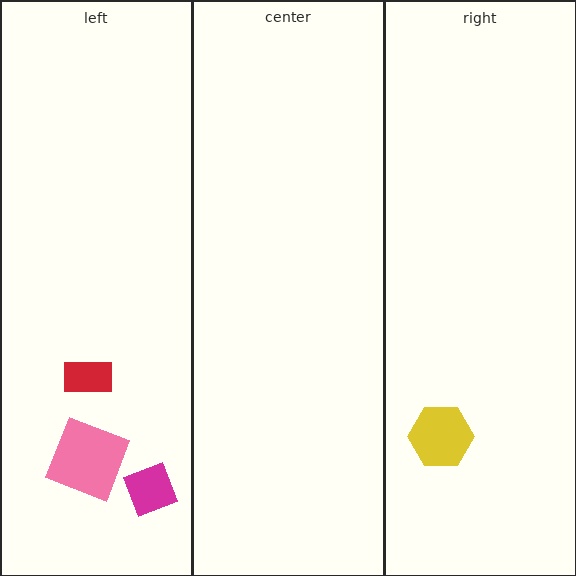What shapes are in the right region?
The yellow hexagon.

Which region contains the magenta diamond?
The left region.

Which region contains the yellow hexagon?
The right region.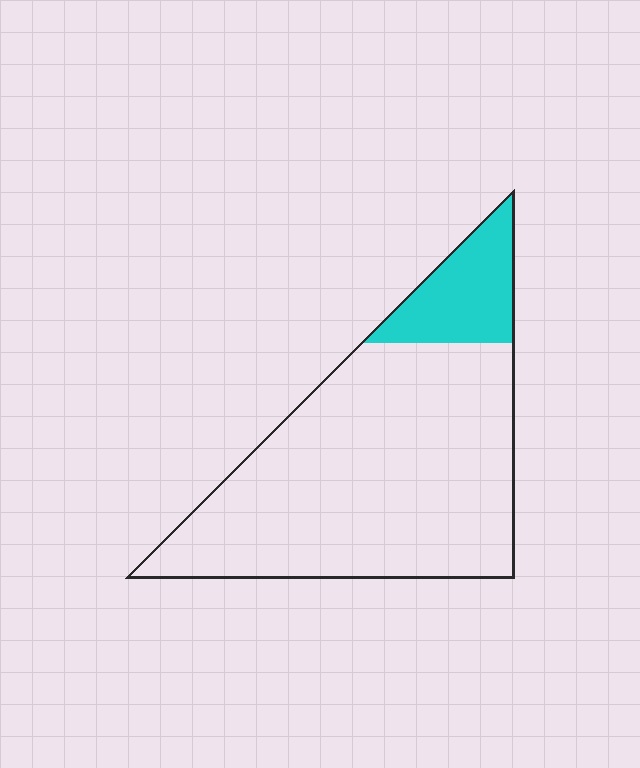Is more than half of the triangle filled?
No.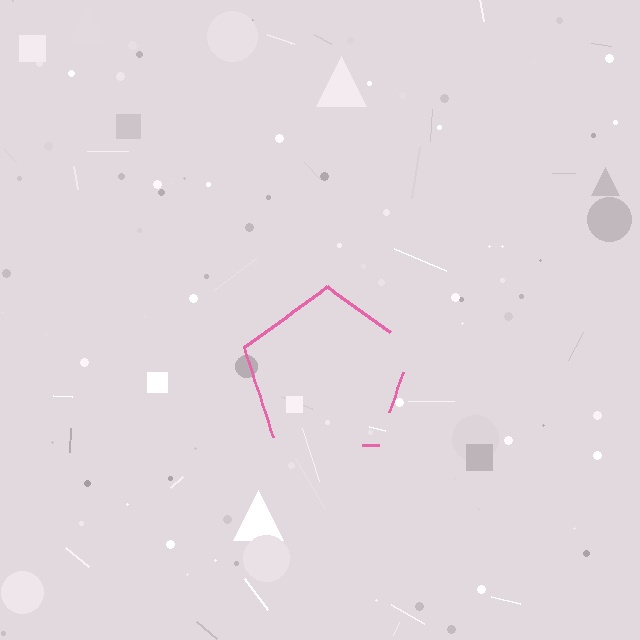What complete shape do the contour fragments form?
The contour fragments form a pentagon.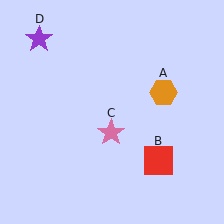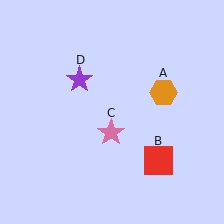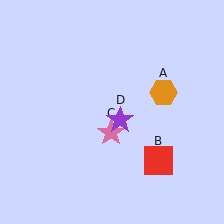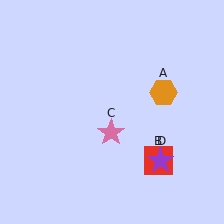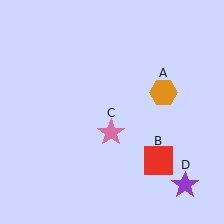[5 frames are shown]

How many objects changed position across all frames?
1 object changed position: purple star (object D).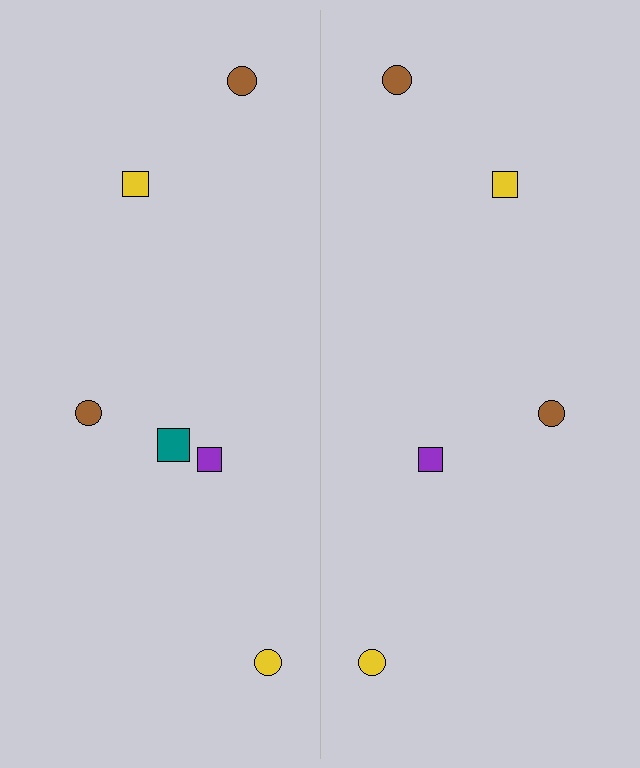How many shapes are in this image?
There are 11 shapes in this image.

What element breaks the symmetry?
A teal square is missing from the right side.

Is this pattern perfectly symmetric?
No, the pattern is not perfectly symmetric. A teal square is missing from the right side.